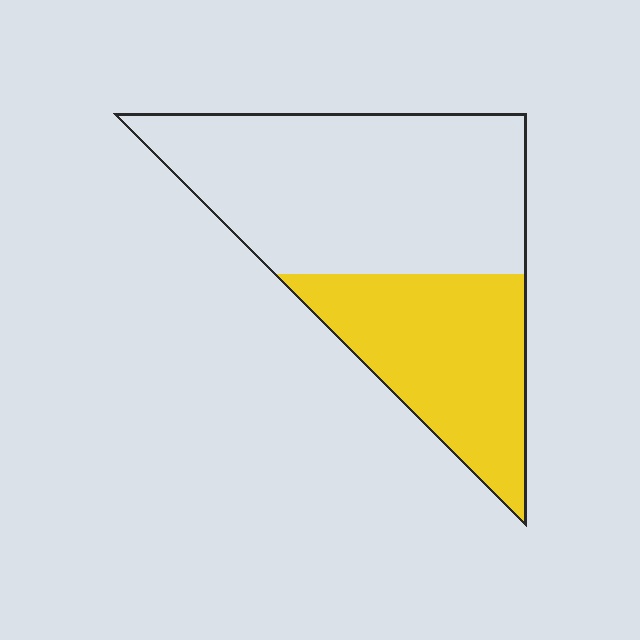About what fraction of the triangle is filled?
About three eighths (3/8).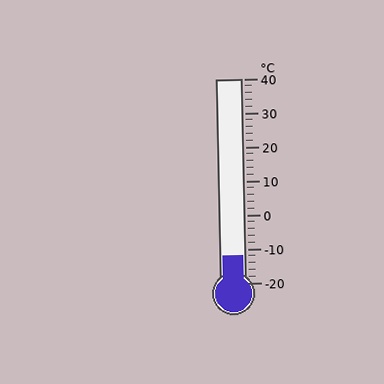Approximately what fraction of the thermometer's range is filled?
The thermometer is filled to approximately 15% of its range.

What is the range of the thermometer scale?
The thermometer scale ranges from -20°C to 40°C.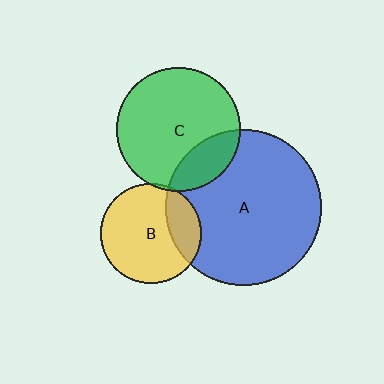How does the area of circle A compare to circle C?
Approximately 1.6 times.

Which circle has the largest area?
Circle A (blue).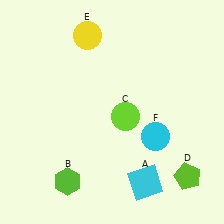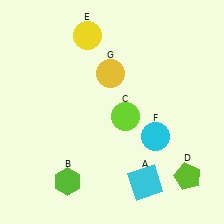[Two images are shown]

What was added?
A yellow circle (G) was added in Image 2.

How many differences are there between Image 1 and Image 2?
There is 1 difference between the two images.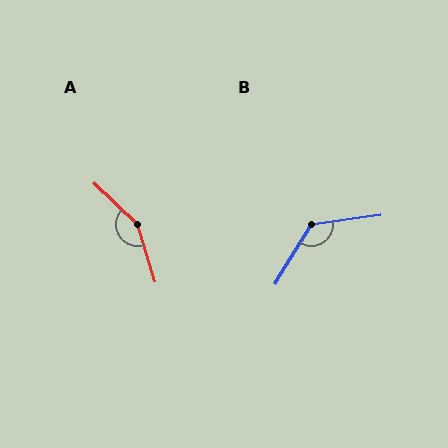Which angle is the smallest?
B, at approximately 130 degrees.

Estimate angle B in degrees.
Approximately 130 degrees.